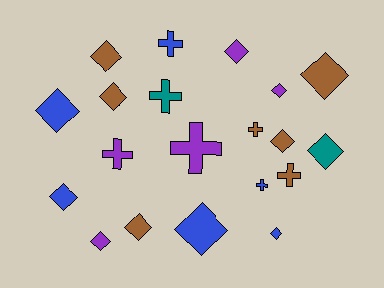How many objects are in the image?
There are 20 objects.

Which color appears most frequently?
Brown, with 7 objects.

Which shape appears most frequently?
Diamond, with 13 objects.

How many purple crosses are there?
There are 2 purple crosses.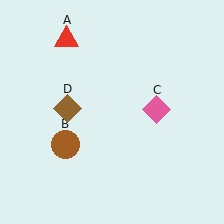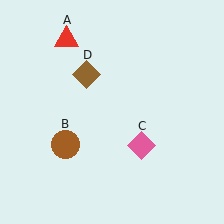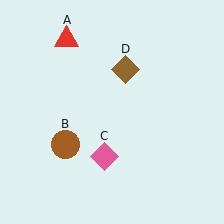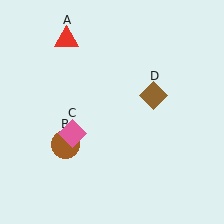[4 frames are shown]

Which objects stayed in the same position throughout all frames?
Red triangle (object A) and brown circle (object B) remained stationary.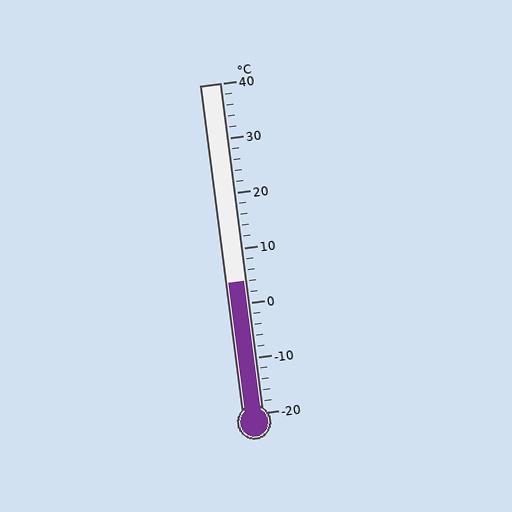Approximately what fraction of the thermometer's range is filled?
The thermometer is filled to approximately 40% of its range.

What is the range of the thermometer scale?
The thermometer scale ranges from -20°C to 40°C.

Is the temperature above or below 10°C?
The temperature is below 10°C.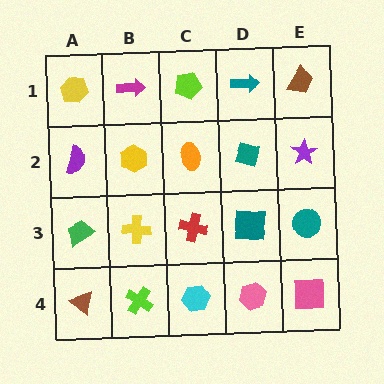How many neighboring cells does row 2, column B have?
4.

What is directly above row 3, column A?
A purple semicircle.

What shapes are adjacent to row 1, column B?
A yellow hexagon (row 2, column B), a yellow hexagon (row 1, column A), a lime pentagon (row 1, column C).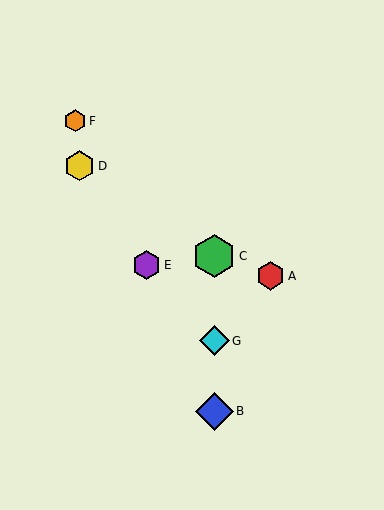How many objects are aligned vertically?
3 objects (B, C, G) are aligned vertically.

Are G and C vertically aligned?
Yes, both are at x≈214.